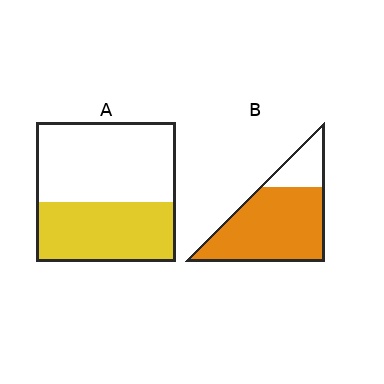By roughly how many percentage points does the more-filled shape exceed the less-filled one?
By roughly 35 percentage points (B over A).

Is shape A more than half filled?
No.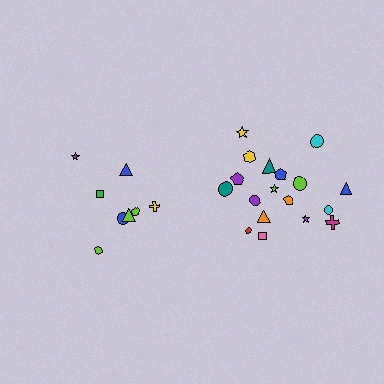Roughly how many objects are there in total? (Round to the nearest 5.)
Roughly 25 objects in total.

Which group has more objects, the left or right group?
The right group.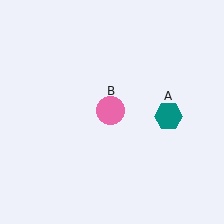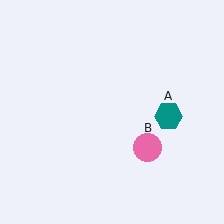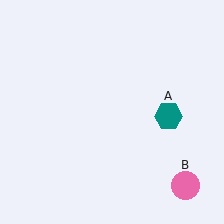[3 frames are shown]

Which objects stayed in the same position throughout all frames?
Teal hexagon (object A) remained stationary.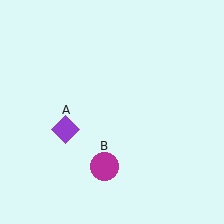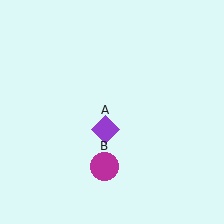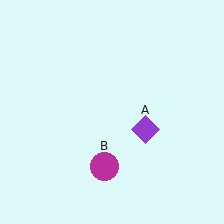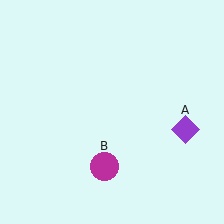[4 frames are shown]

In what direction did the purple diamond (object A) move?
The purple diamond (object A) moved right.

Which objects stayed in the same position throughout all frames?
Magenta circle (object B) remained stationary.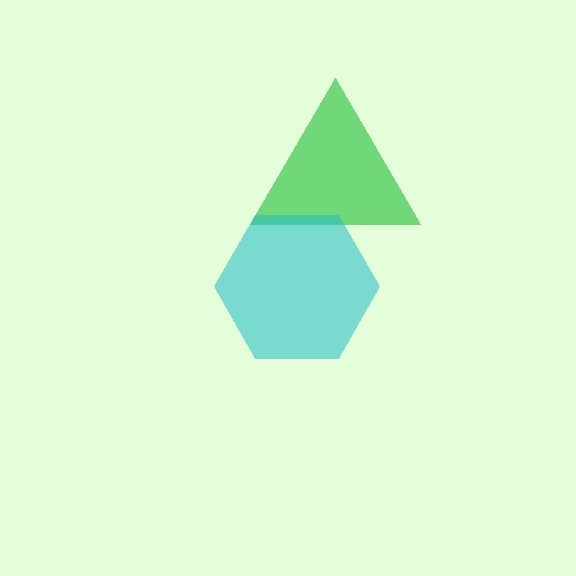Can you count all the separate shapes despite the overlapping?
Yes, there are 2 separate shapes.